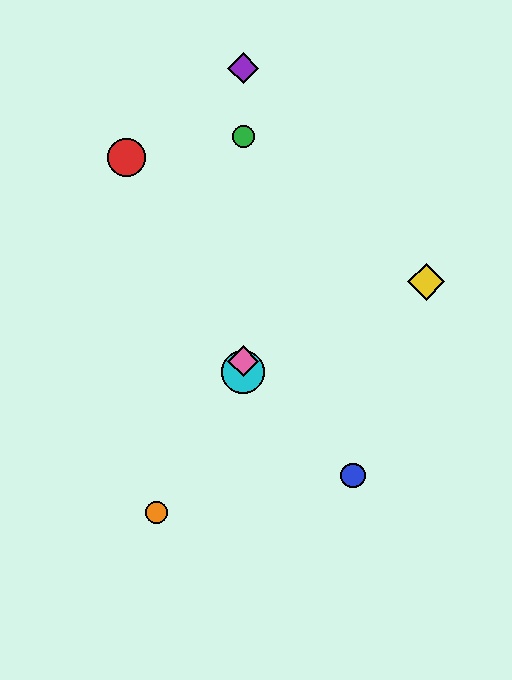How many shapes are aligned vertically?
4 shapes (the green circle, the purple diamond, the cyan circle, the pink diamond) are aligned vertically.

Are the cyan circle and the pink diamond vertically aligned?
Yes, both are at x≈243.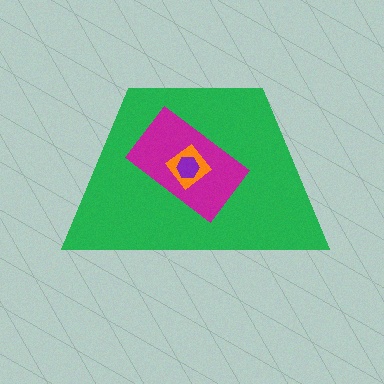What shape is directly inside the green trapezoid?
The magenta rectangle.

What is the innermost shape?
The purple hexagon.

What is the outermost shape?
The green trapezoid.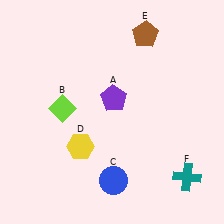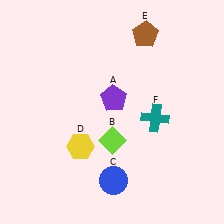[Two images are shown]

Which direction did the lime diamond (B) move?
The lime diamond (B) moved right.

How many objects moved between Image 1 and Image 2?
2 objects moved between the two images.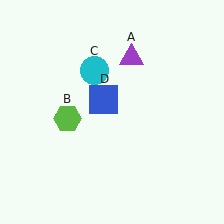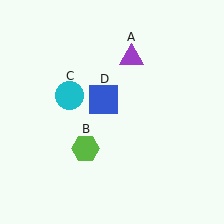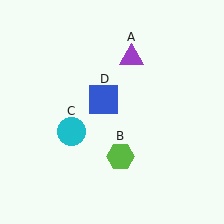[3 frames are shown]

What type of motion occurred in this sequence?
The lime hexagon (object B), cyan circle (object C) rotated counterclockwise around the center of the scene.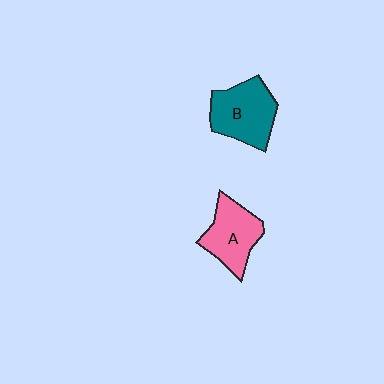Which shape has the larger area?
Shape B (teal).